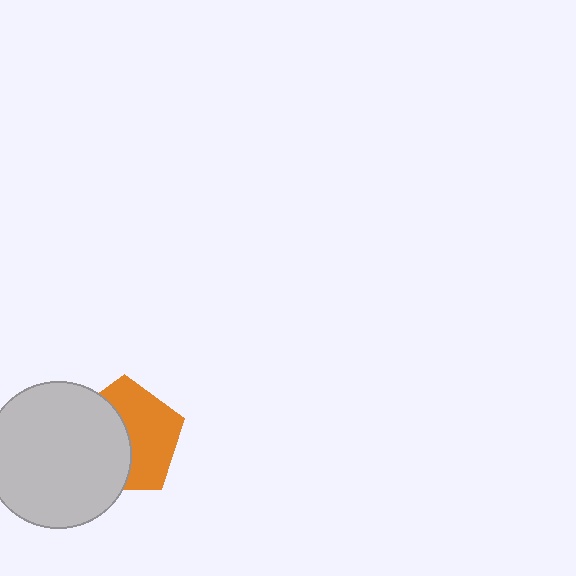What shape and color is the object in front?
The object in front is a light gray circle.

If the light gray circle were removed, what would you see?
You would see the complete orange pentagon.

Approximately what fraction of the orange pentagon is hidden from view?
Roughly 48% of the orange pentagon is hidden behind the light gray circle.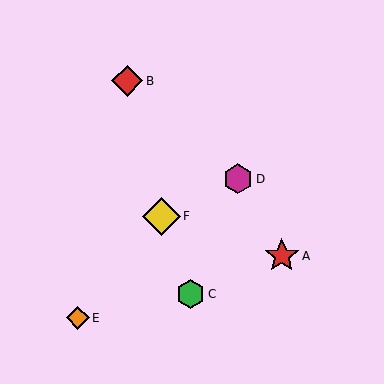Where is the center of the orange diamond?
The center of the orange diamond is at (78, 318).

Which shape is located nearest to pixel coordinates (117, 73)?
The red diamond (labeled B) at (127, 81) is nearest to that location.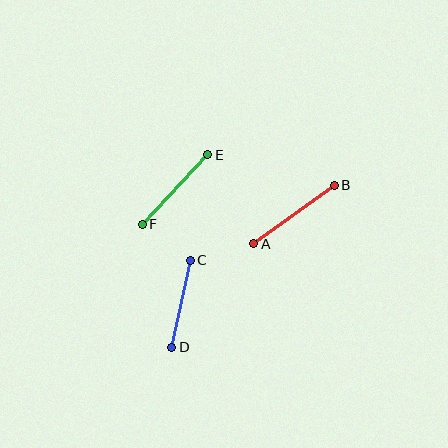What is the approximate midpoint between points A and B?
The midpoint is at approximately (294, 214) pixels.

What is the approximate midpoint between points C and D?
The midpoint is at approximately (181, 304) pixels.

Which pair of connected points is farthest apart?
Points A and B are farthest apart.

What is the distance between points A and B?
The distance is approximately 99 pixels.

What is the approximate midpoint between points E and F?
The midpoint is at approximately (175, 189) pixels.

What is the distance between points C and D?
The distance is approximately 89 pixels.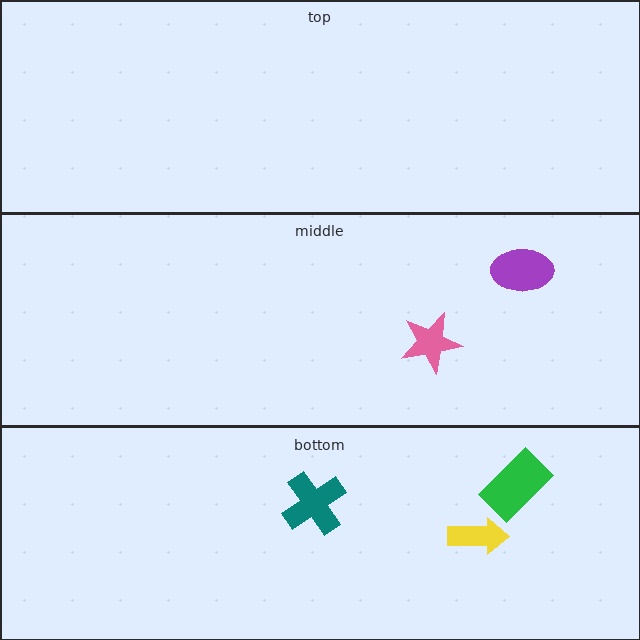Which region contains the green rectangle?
The bottom region.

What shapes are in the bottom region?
The teal cross, the yellow arrow, the green rectangle.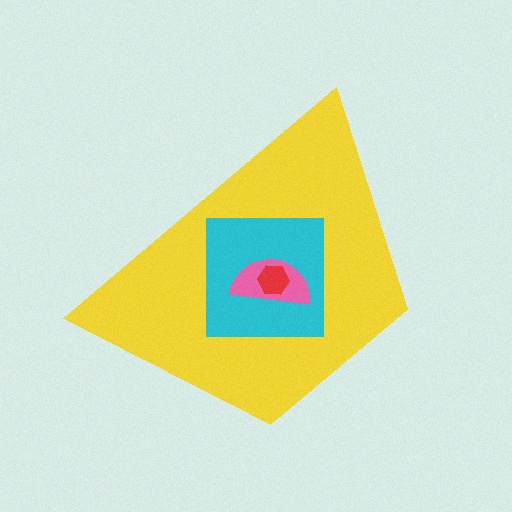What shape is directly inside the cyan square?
The pink semicircle.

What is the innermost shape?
The red hexagon.